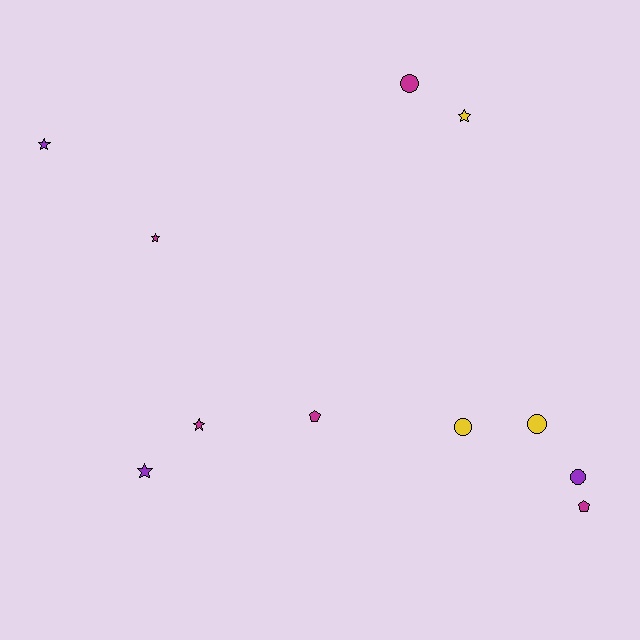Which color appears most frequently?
Magenta, with 5 objects.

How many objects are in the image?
There are 11 objects.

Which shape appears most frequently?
Star, with 5 objects.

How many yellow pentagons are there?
There are no yellow pentagons.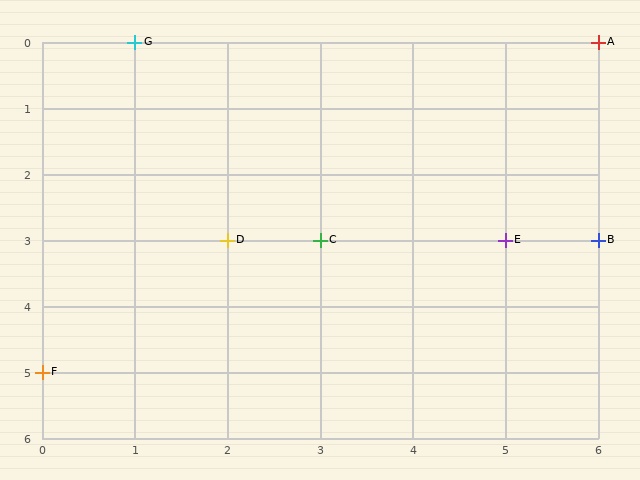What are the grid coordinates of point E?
Point E is at grid coordinates (5, 3).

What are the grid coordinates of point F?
Point F is at grid coordinates (0, 5).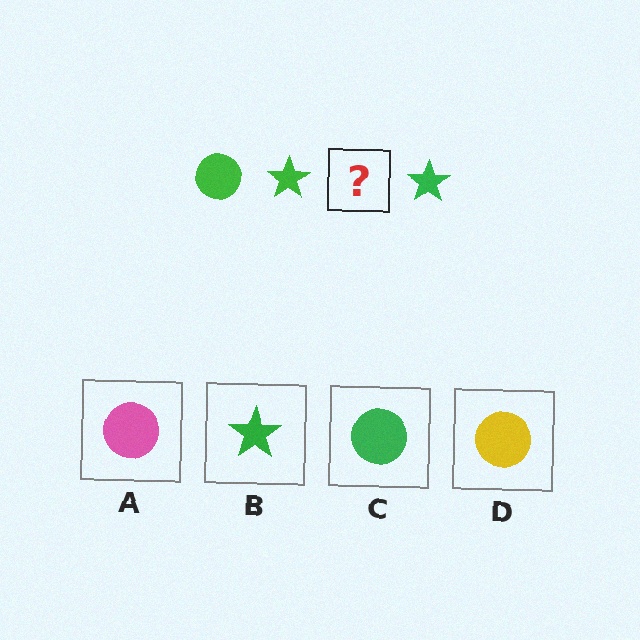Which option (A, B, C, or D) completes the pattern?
C.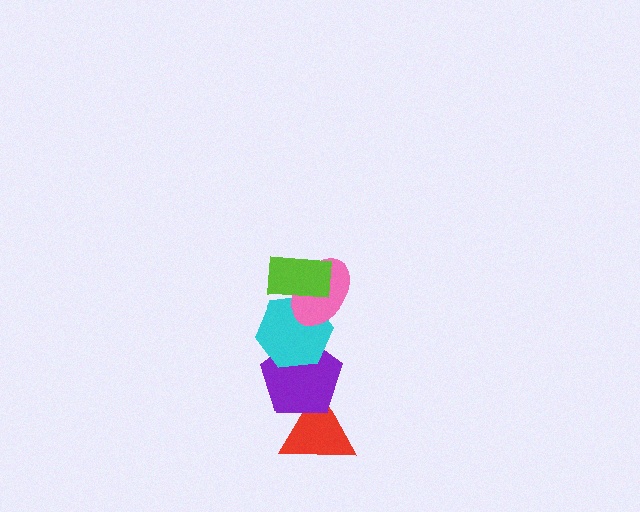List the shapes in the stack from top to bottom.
From top to bottom: the lime rectangle, the pink ellipse, the cyan hexagon, the purple pentagon, the red triangle.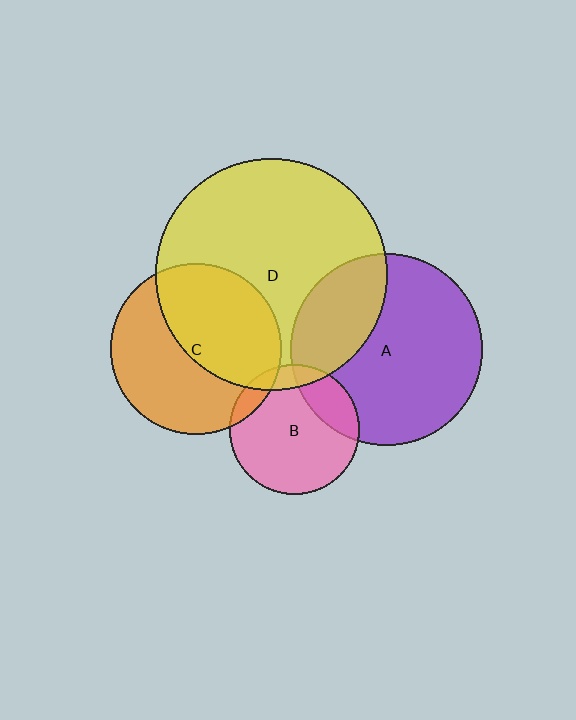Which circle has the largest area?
Circle D (yellow).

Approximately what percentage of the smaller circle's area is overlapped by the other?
Approximately 50%.